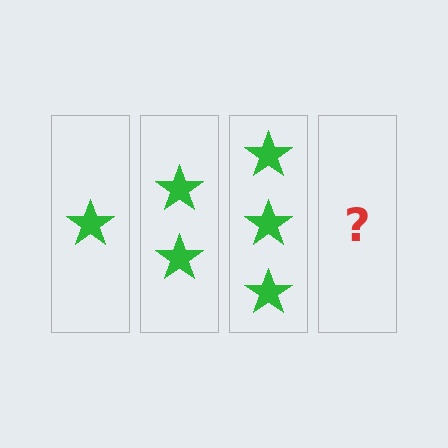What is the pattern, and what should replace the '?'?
The pattern is that each step adds one more star. The '?' should be 4 stars.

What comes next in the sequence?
The next element should be 4 stars.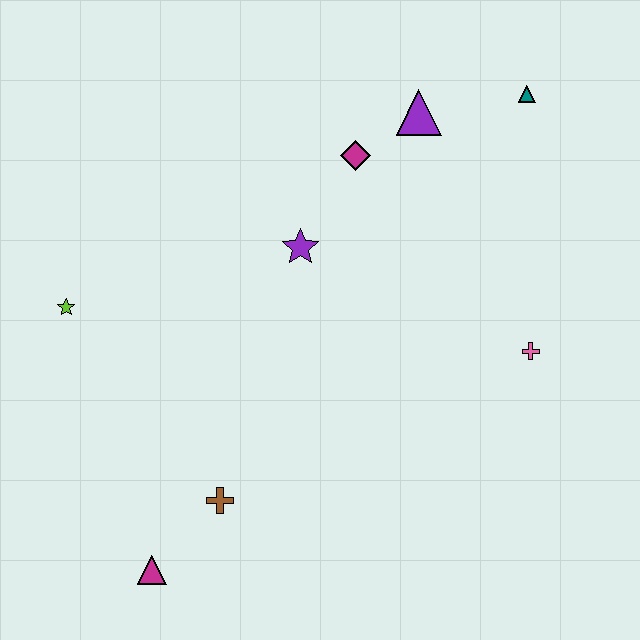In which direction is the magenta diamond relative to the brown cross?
The magenta diamond is above the brown cross.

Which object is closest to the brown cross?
The magenta triangle is closest to the brown cross.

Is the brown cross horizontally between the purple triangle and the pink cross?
No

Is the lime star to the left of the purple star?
Yes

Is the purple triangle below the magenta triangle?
No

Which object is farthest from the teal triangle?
The magenta triangle is farthest from the teal triangle.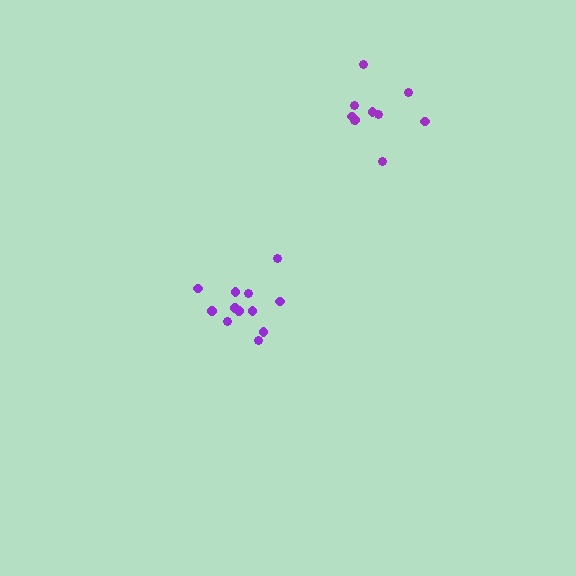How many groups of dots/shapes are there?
There are 2 groups.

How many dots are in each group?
Group 1: 12 dots, Group 2: 10 dots (22 total).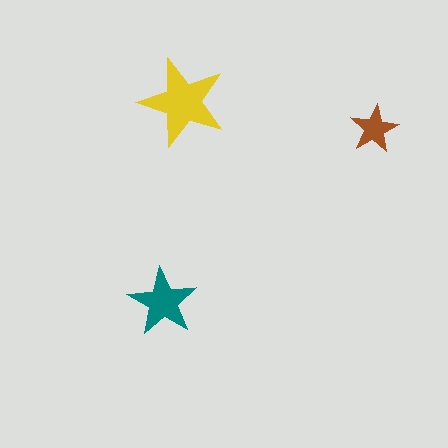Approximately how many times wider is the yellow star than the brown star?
About 2 times wider.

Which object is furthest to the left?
The teal star is leftmost.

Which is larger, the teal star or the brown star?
The teal one.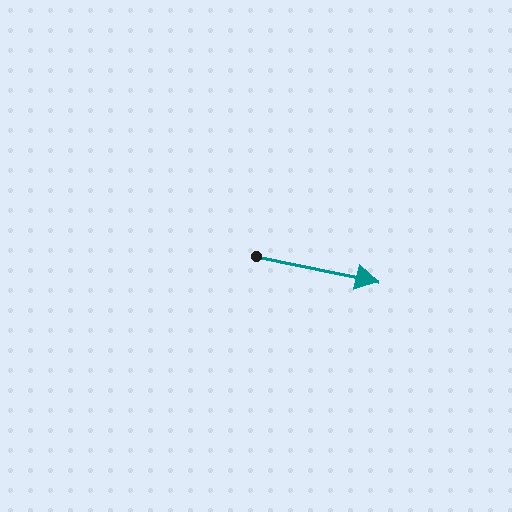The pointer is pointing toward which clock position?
Roughly 3 o'clock.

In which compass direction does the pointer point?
East.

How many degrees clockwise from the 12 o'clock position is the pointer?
Approximately 102 degrees.